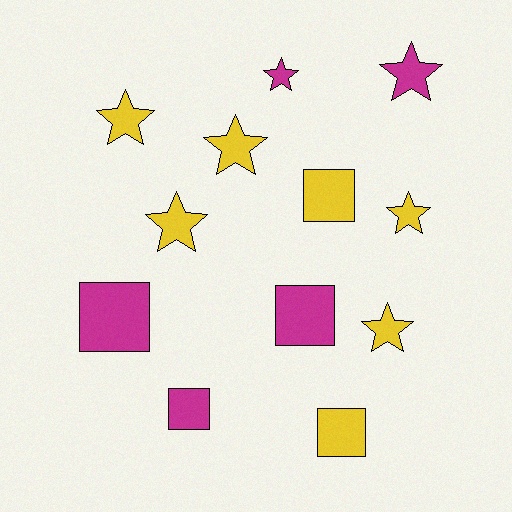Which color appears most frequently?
Yellow, with 7 objects.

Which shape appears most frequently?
Star, with 7 objects.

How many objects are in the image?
There are 12 objects.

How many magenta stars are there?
There are 2 magenta stars.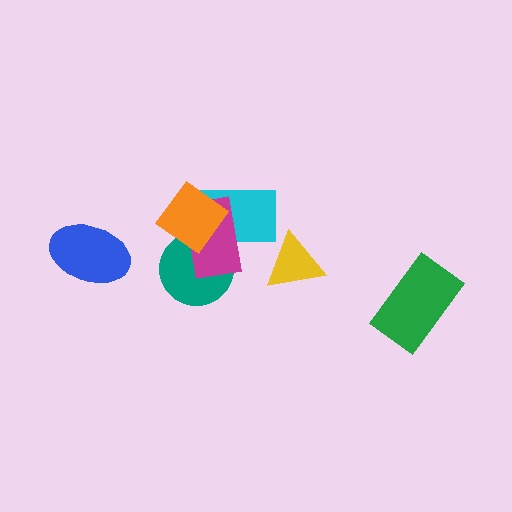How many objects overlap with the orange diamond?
3 objects overlap with the orange diamond.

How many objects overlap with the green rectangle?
0 objects overlap with the green rectangle.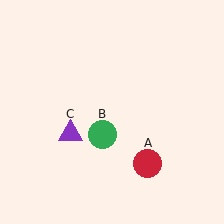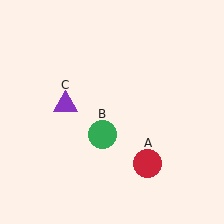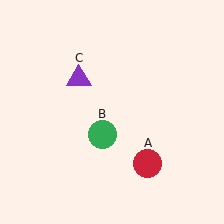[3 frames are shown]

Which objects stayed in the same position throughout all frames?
Red circle (object A) and green circle (object B) remained stationary.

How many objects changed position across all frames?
1 object changed position: purple triangle (object C).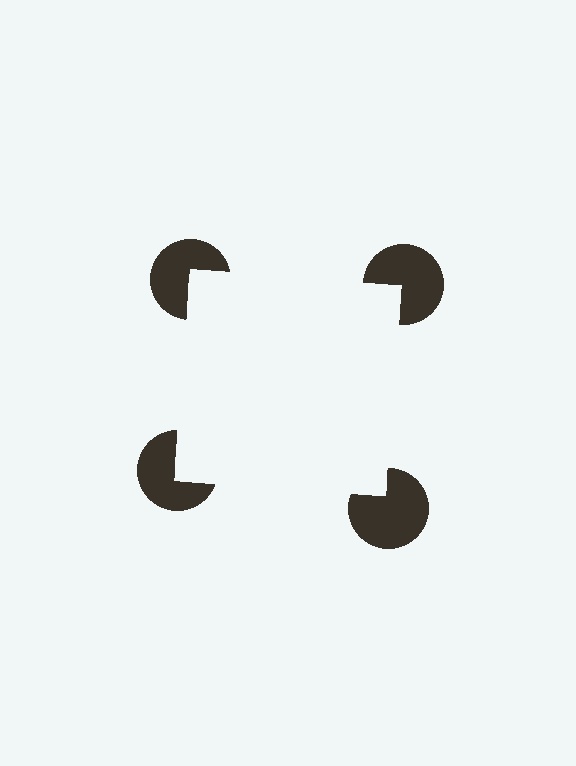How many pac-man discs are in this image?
There are 4 — one at each vertex of the illusory square.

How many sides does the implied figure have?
4 sides.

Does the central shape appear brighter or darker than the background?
It typically appears slightly brighter than the background, even though no actual brightness change is drawn.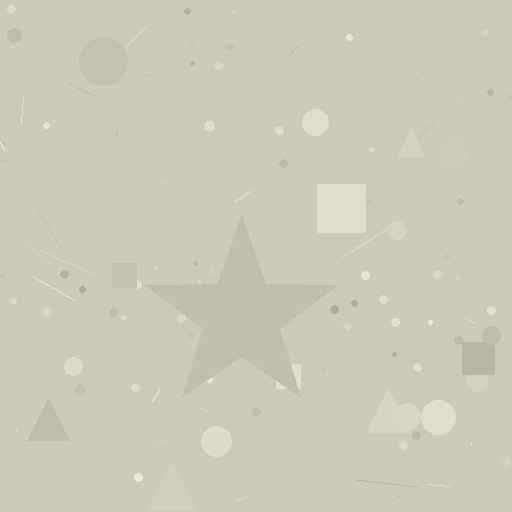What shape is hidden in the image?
A star is hidden in the image.